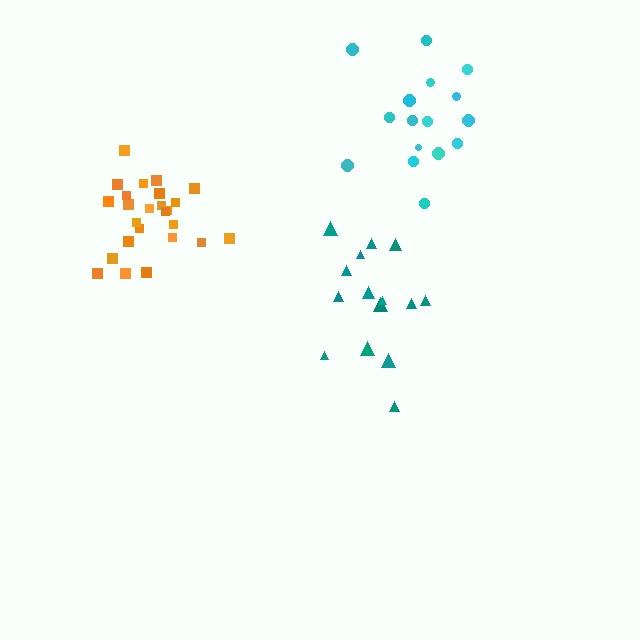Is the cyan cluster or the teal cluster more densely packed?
Cyan.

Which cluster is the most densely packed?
Orange.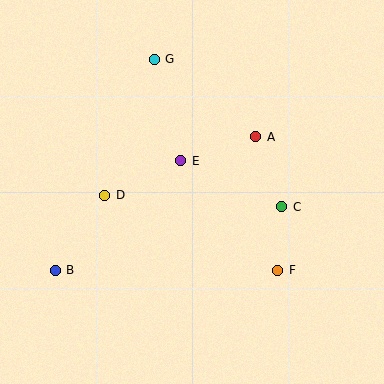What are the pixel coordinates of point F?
Point F is at (278, 270).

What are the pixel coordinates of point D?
Point D is at (105, 195).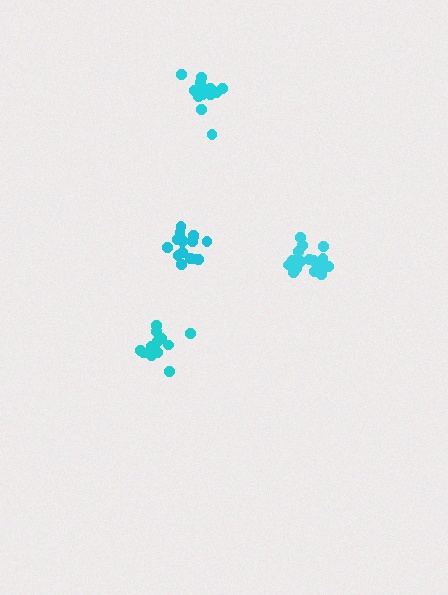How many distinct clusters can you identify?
There are 4 distinct clusters.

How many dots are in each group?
Group 1: 16 dots, Group 2: 14 dots, Group 3: 19 dots, Group 4: 14 dots (63 total).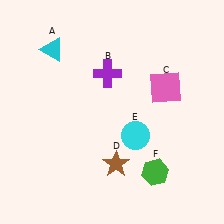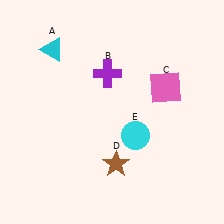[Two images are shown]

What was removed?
The green hexagon (F) was removed in Image 2.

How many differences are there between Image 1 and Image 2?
There is 1 difference between the two images.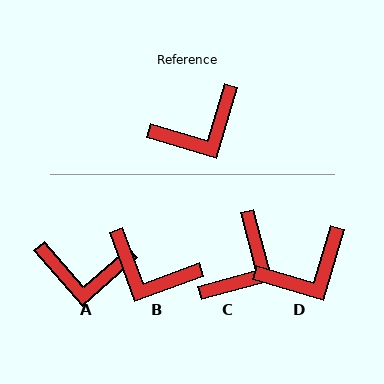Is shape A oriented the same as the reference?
No, it is off by about 32 degrees.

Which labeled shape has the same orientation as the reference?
D.